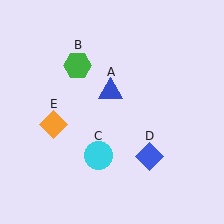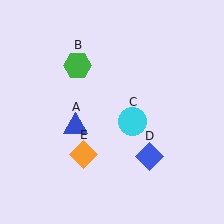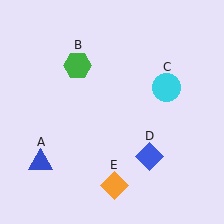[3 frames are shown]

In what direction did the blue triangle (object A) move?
The blue triangle (object A) moved down and to the left.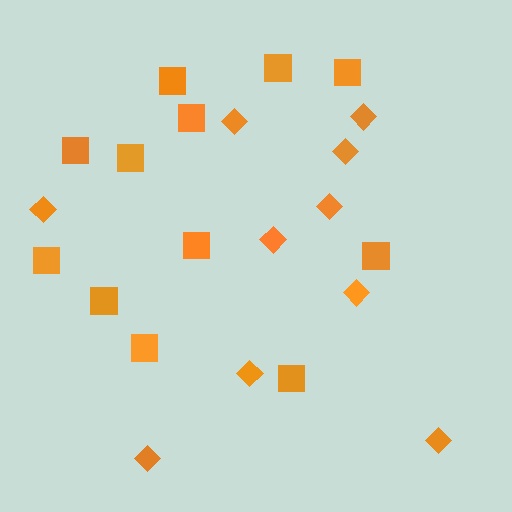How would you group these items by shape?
There are 2 groups: one group of diamonds (10) and one group of squares (12).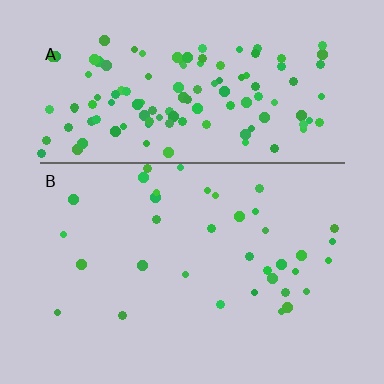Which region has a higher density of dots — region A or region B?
A (the top).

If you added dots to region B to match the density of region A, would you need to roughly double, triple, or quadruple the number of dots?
Approximately quadruple.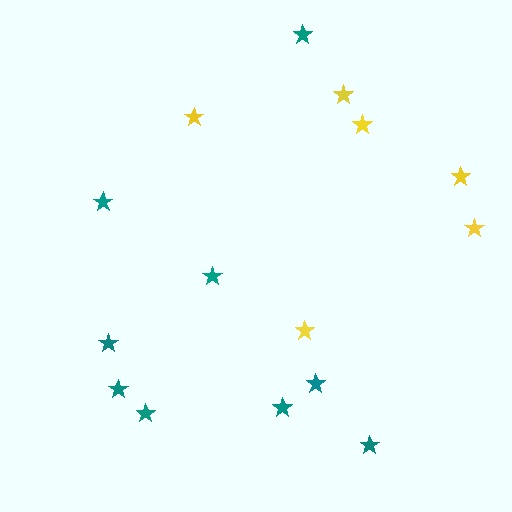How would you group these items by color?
There are 2 groups: one group of teal stars (9) and one group of yellow stars (6).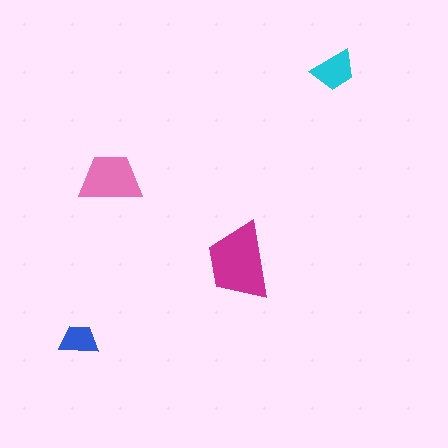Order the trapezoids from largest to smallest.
the magenta one, the pink one, the cyan one, the blue one.